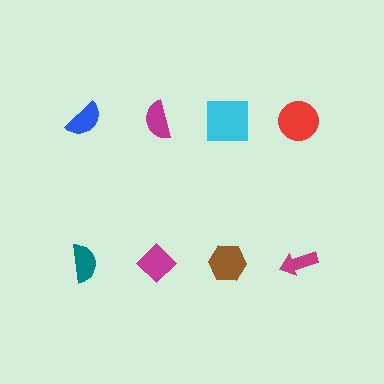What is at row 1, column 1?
A blue semicircle.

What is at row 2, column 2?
A magenta diamond.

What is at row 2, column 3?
A brown hexagon.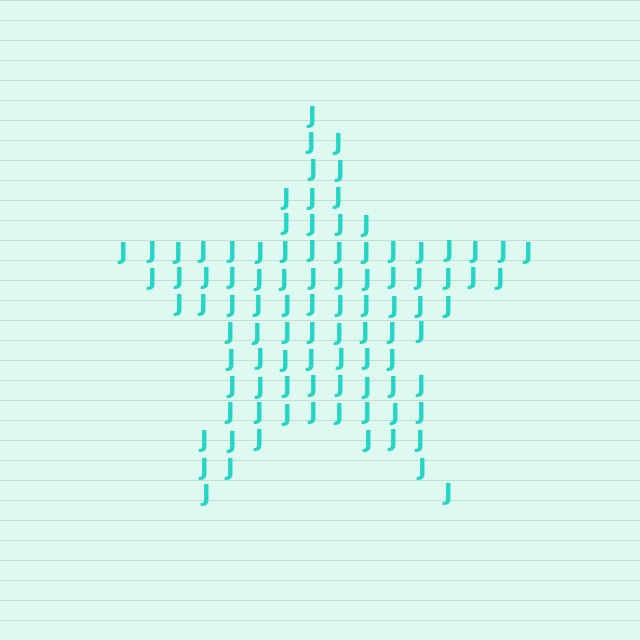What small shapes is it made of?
It is made of small letter J's.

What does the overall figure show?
The overall figure shows a star.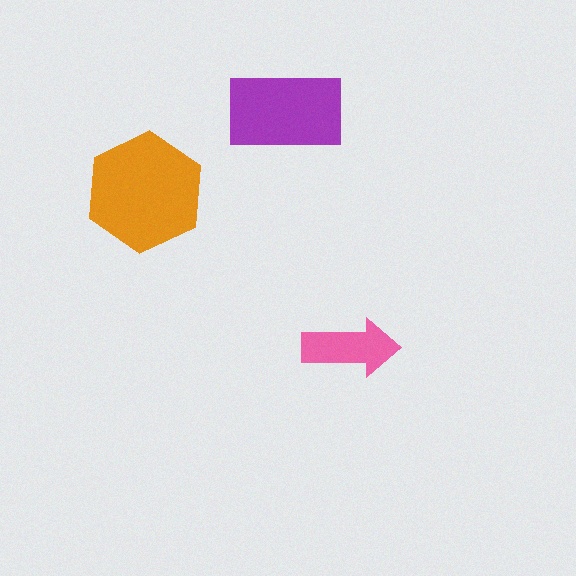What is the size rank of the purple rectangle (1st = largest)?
2nd.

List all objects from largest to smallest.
The orange hexagon, the purple rectangle, the pink arrow.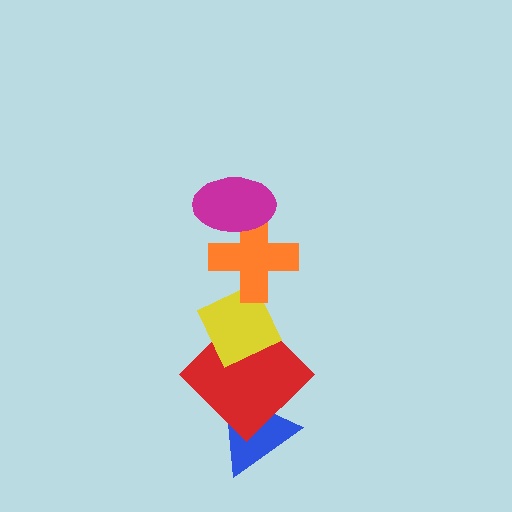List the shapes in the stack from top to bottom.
From top to bottom: the magenta ellipse, the orange cross, the yellow diamond, the red diamond, the blue triangle.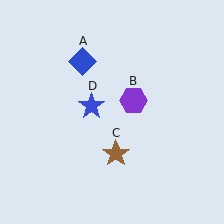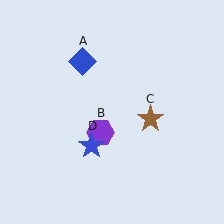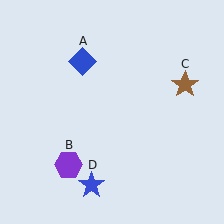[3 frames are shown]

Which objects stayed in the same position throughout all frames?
Blue diamond (object A) remained stationary.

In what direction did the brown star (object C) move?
The brown star (object C) moved up and to the right.